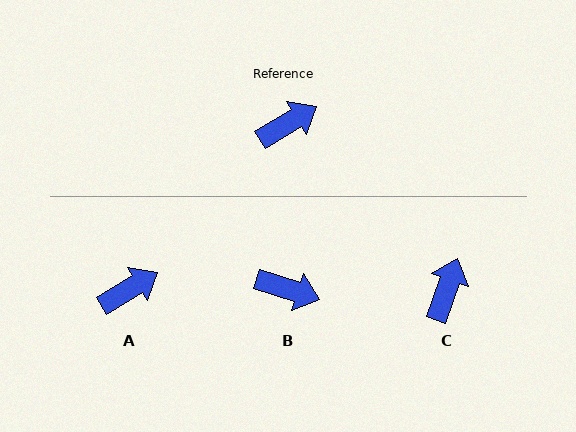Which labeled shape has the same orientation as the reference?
A.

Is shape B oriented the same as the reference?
No, it is off by about 49 degrees.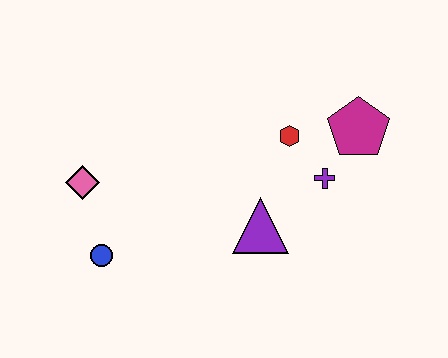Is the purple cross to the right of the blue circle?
Yes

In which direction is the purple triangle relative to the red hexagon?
The purple triangle is below the red hexagon.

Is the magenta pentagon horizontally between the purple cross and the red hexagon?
No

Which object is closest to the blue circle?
The pink diamond is closest to the blue circle.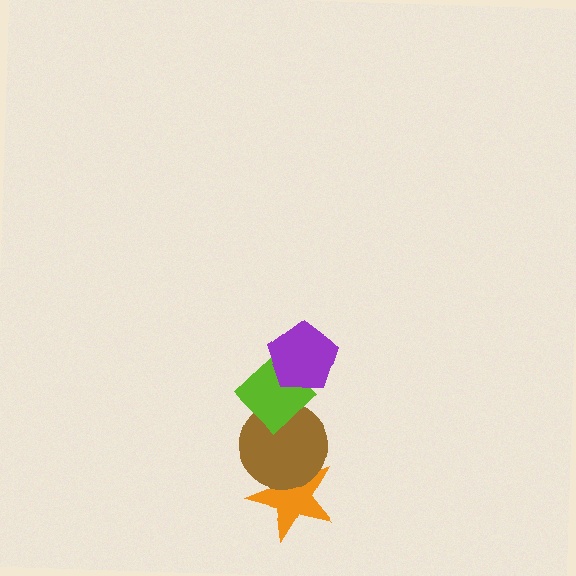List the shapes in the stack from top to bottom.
From top to bottom: the purple pentagon, the lime diamond, the brown circle, the orange star.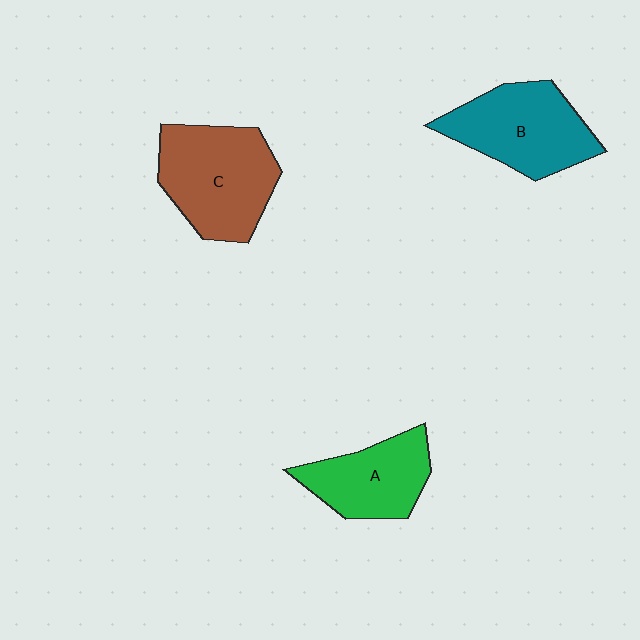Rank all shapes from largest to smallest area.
From largest to smallest: C (brown), B (teal), A (green).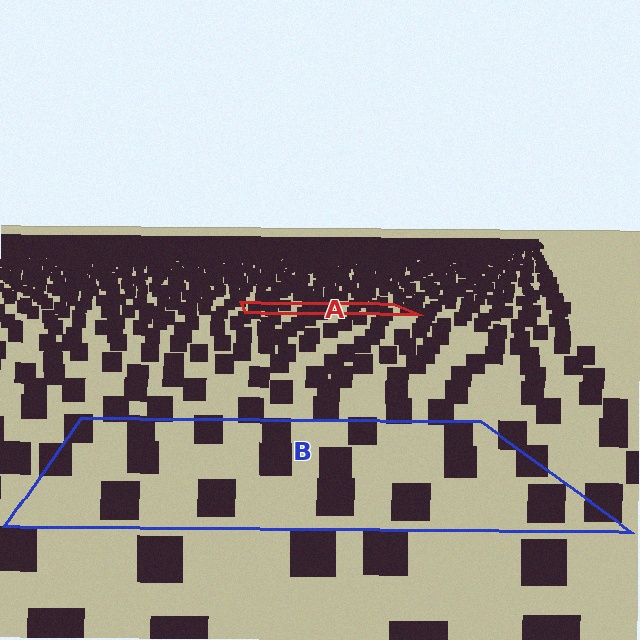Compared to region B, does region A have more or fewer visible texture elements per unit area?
Region A has more texture elements per unit area — they are packed more densely because it is farther away.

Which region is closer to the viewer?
Region B is closer. The texture elements there are larger and more spread out.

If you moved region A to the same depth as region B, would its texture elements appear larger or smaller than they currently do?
They would appear larger. At a closer depth, the same texture elements are projected at a bigger on-screen size.